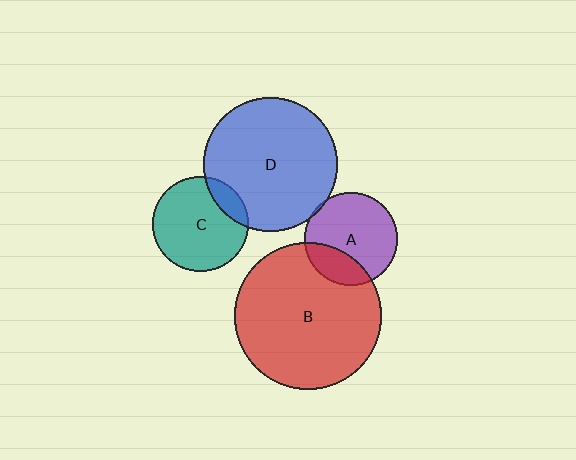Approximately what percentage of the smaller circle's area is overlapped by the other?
Approximately 25%.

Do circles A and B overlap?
Yes.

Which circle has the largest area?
Circle B (red).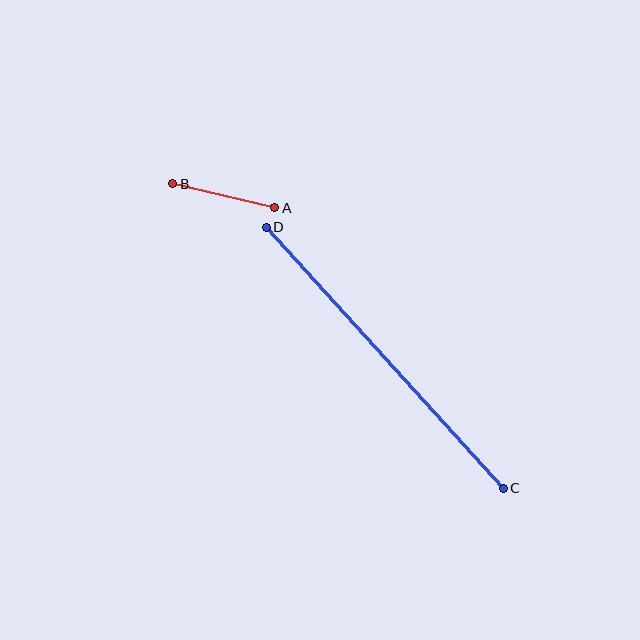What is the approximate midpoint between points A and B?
The midpoint is at approximately (224, 196) pixels.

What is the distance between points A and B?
The distance is approximately 104 pixels.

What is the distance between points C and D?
The distance is approximately 353 pixels.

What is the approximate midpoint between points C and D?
The midpoint is at approximately (385, 358) pixels.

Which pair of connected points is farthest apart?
Points C and D are farthest apart.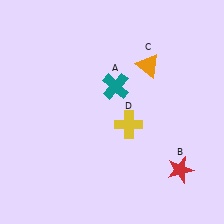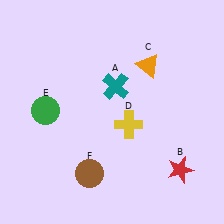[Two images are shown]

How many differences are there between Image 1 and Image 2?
There are 2 differences between the two images.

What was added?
A green circle (E), a brown circle (F) were added in Image 2.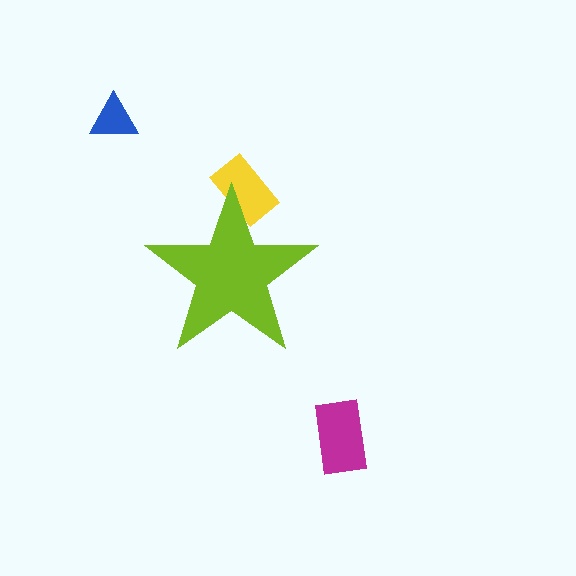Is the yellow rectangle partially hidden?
Yes, the yellow rectangle is partially hidden behind the lime star.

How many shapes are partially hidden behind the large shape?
1 shape is partially hidden.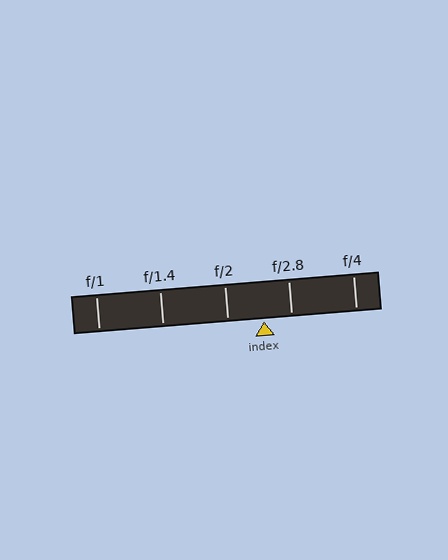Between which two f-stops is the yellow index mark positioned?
The index mark is between f/2 and f/2.8.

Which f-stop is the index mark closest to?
The index mark is closest to f/2.8.